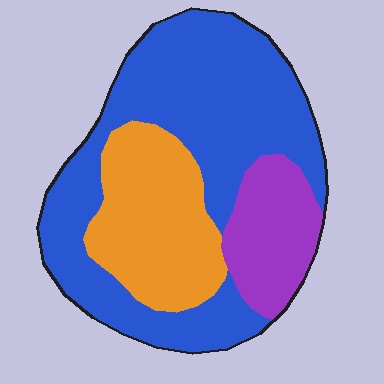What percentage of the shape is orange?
Orange takes up between a sixth and a third of the shape.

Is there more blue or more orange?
Blue.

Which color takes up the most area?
Blue, at roughly 60%.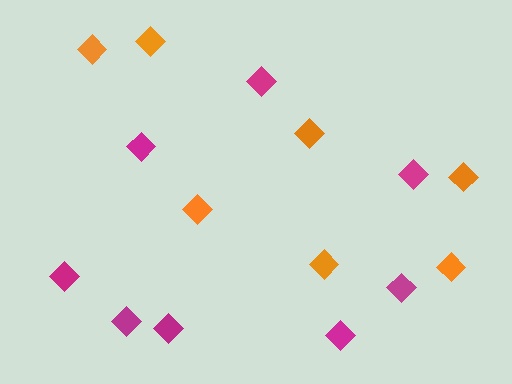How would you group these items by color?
There are 2 groups: one group of magenta diamonds (8) and one group of orange diamonds (7).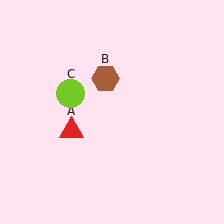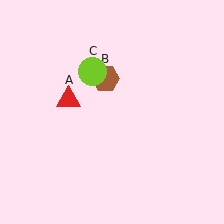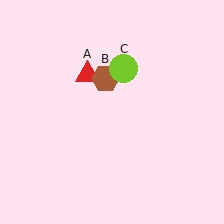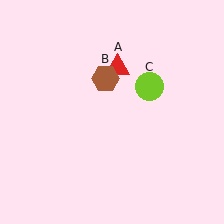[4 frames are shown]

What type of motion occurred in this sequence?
The red triangle (object A), lime circle (object C) rotated clockwise around the center of the scene.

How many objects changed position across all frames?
2 objects changed position: red triangle (object A), lime circle (object C).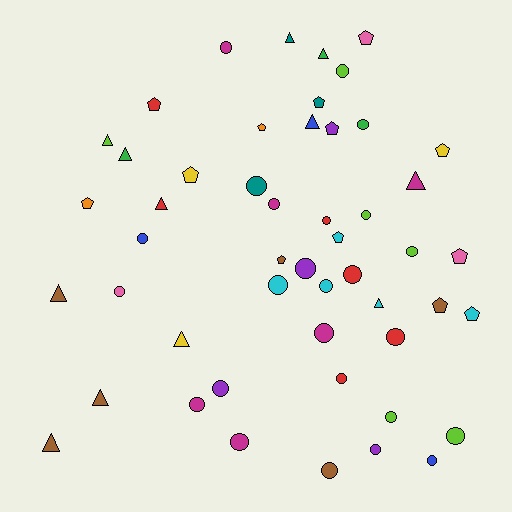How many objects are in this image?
There are 50 objects.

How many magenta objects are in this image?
There are 6 magenta objects.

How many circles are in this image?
There are 25 circles.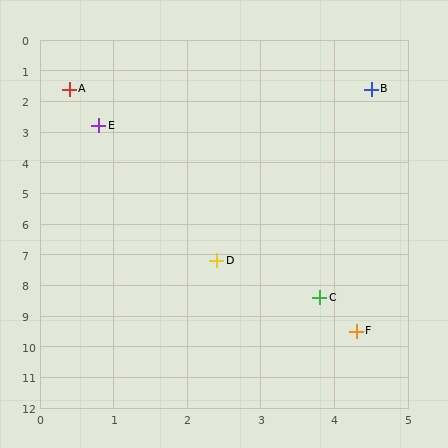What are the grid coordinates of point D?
Point D is at approximately (2.4, 7.2).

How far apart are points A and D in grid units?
Points A and D are about 5.9 grid units apart.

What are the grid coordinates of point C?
Point C is at approximately (3.8, 8.4).